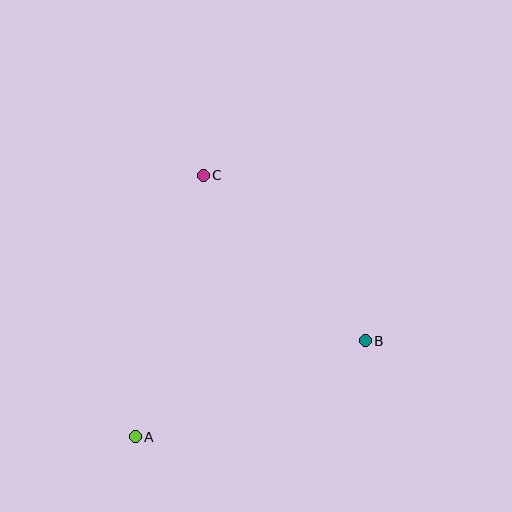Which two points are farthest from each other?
Points A and C are farthest from each other.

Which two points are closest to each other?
Points B and C are closest to each other.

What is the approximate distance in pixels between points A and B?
The distance between A and B is approximately 249 pixels.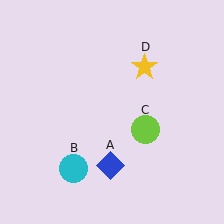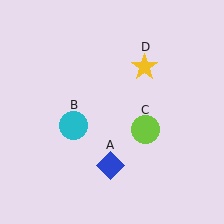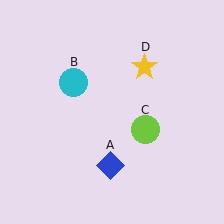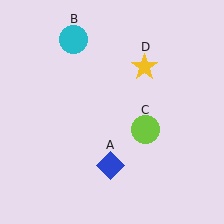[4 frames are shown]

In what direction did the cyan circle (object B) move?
The cyan circle (object B) moved up.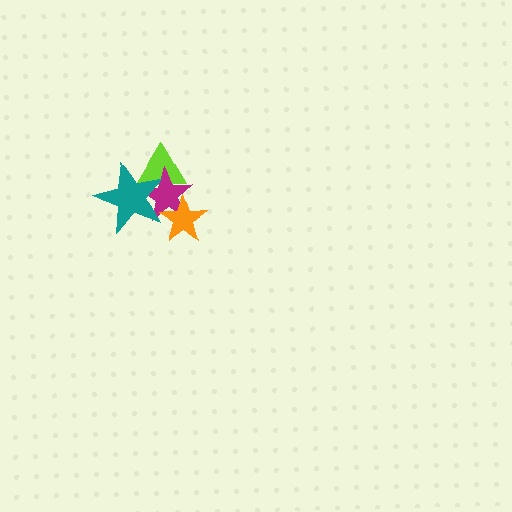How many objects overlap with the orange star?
2 objects overlap with the orange star.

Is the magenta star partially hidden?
Yes, it is partially covered by another shape.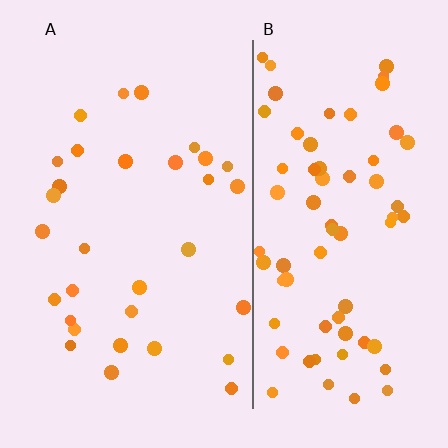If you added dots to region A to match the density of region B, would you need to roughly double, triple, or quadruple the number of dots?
Approximately double.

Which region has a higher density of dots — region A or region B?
B (the right).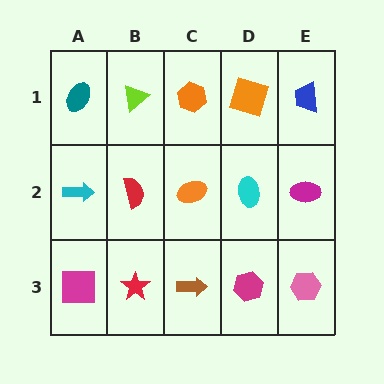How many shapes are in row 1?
5 shapes.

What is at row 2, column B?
A red semicircle.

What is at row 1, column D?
An orange square.